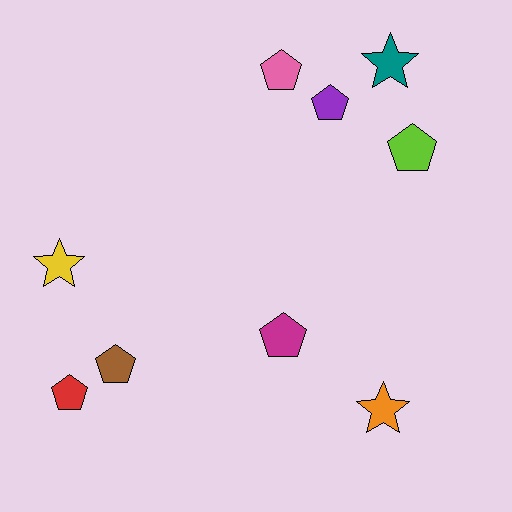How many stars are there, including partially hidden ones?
There are 3 stars.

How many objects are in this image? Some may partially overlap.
There are 9 objects.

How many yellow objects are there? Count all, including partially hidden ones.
There is 1 yellow object.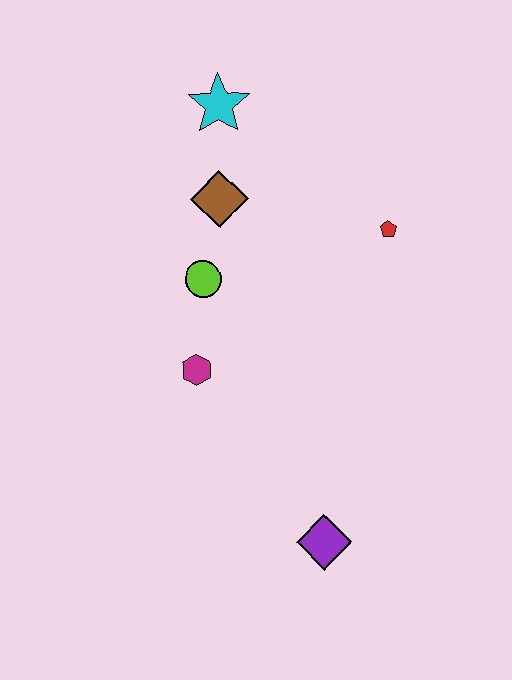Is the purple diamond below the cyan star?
Yes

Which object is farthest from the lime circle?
The purple diamond is farthest from the lime circle.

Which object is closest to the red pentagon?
The brown diamond is closest to the red pentagon.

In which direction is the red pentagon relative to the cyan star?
The red pentagon is to the right of the cyan star.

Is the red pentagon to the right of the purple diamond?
Yes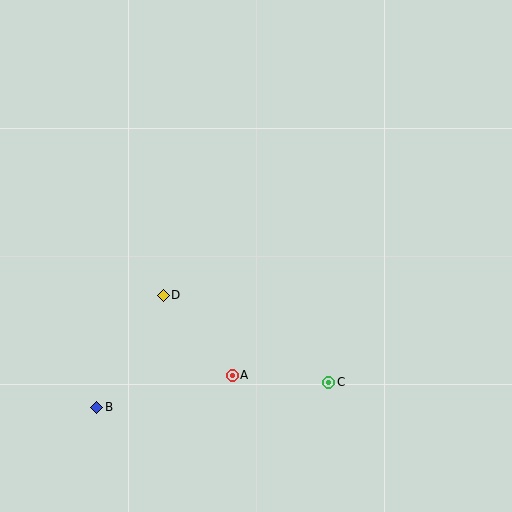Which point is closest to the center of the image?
Point D at (163, 295) is closest to the center.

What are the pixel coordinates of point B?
Point B is at (96, 407).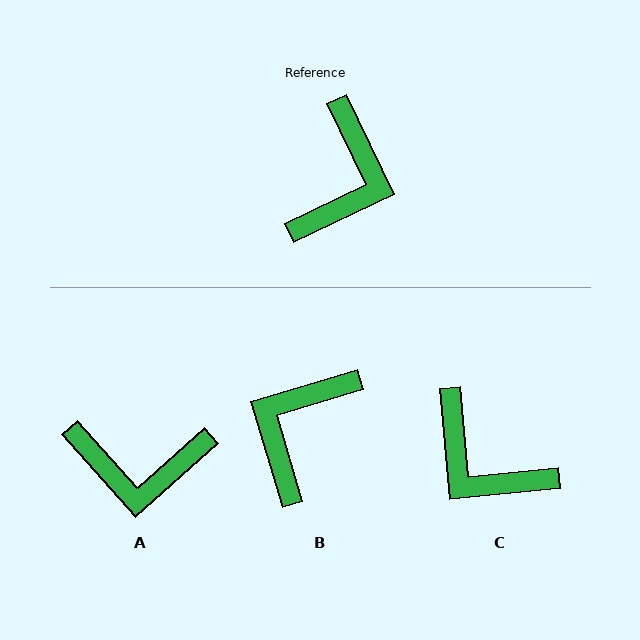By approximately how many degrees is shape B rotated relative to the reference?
Approximately 171 degrees counter-clockwise.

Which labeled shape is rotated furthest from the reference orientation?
B, about 171 degrees away.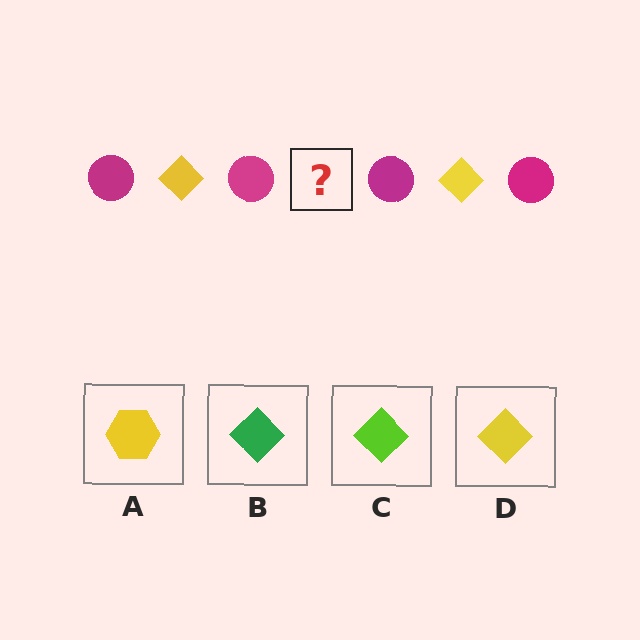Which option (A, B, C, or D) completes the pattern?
D.